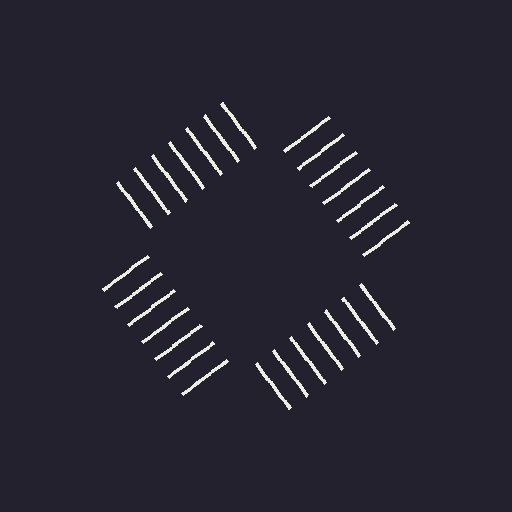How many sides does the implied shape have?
4 sides — the line-ends trace a square.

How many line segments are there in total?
28 — 7 along each of the 4 edges.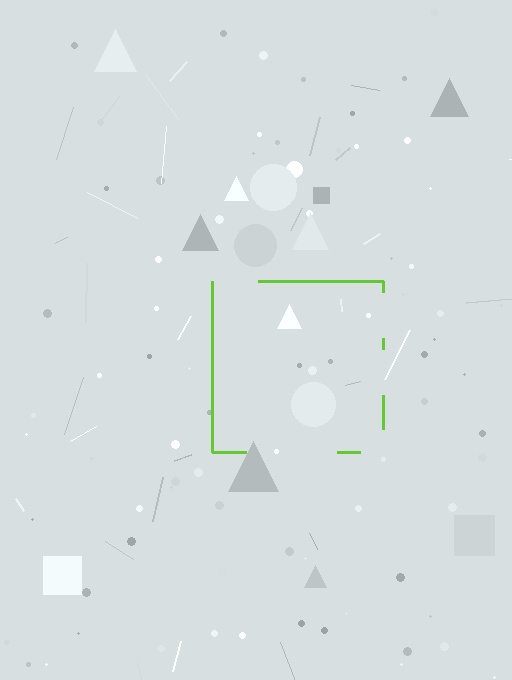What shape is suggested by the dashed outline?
The dashed outline suggests a square.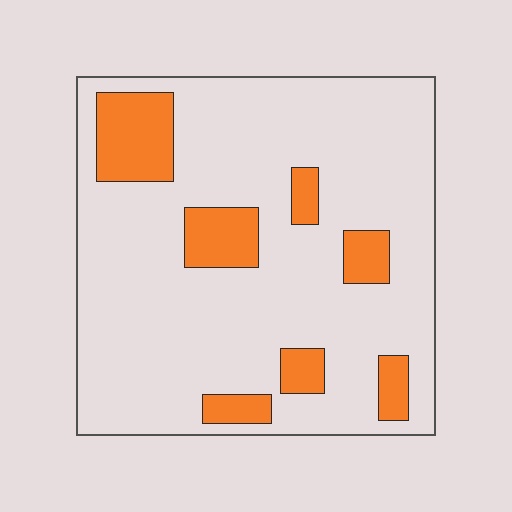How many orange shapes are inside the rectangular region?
7.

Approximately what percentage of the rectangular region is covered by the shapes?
Approximately 15%.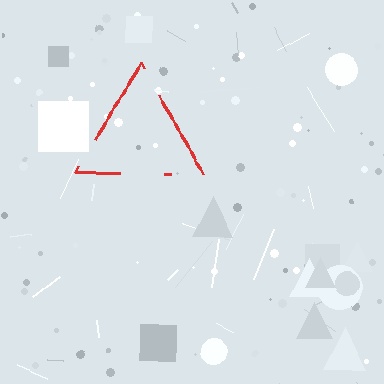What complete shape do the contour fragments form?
The contour fragments form a triangle.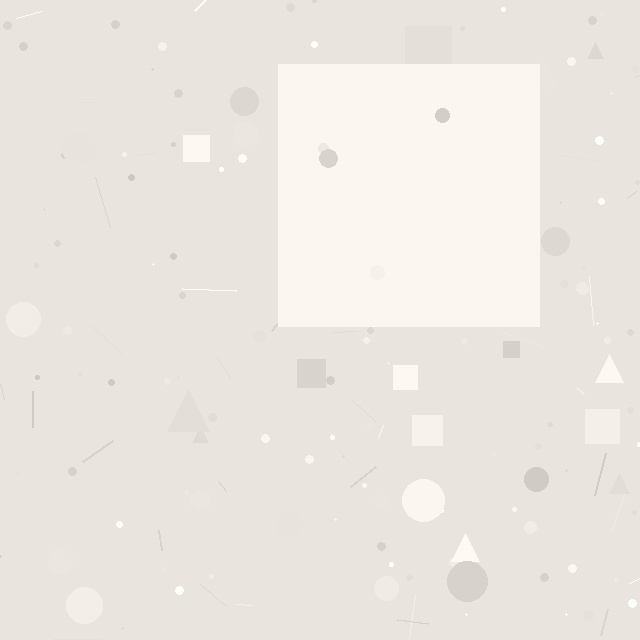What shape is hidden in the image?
A square is hidden in the image.